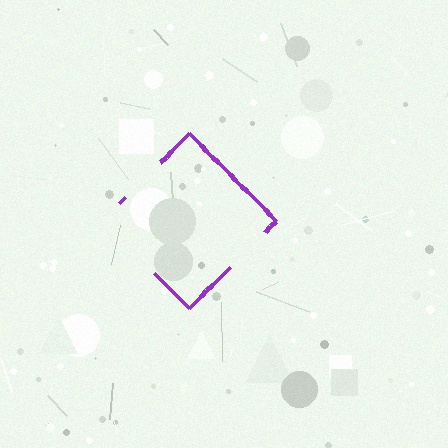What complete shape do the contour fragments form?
The contour fragments form a diamond.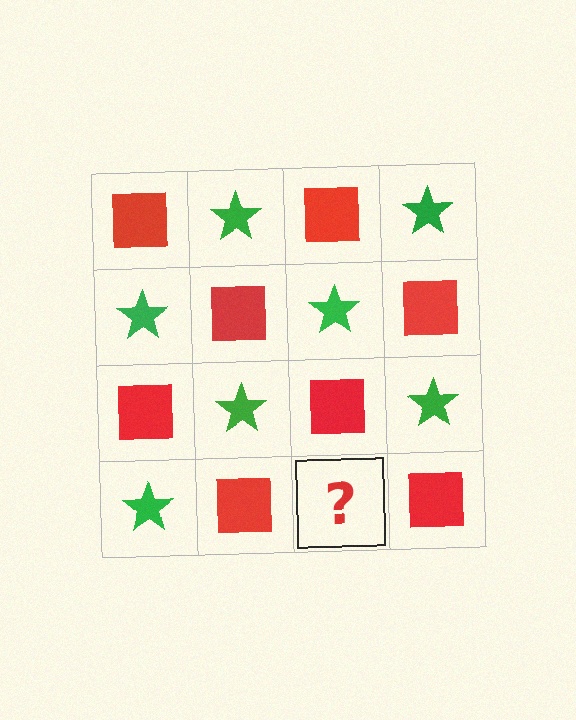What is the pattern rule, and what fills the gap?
The rule is that it alternates red square and green star in a checkerboard pattern. The gap should be filled with a green star.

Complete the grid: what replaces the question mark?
The question mark should be replaced with a green star.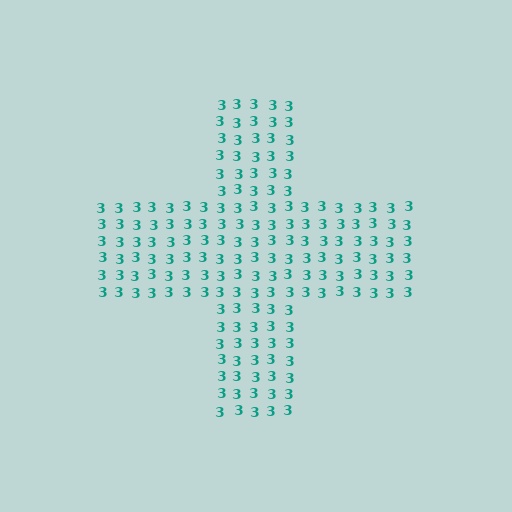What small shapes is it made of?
It is made of small digit 3's.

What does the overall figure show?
The overall figure shows a cross.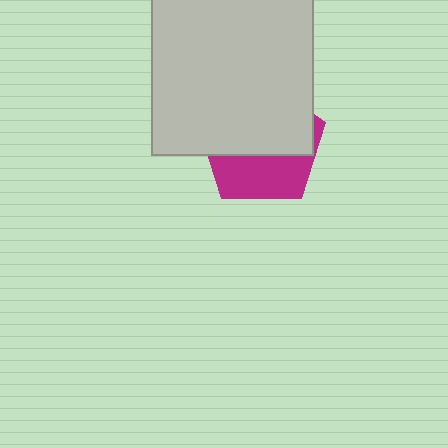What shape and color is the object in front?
The object in front is a light gray square.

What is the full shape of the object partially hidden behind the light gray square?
The partially hidden object is a magenta pentagon.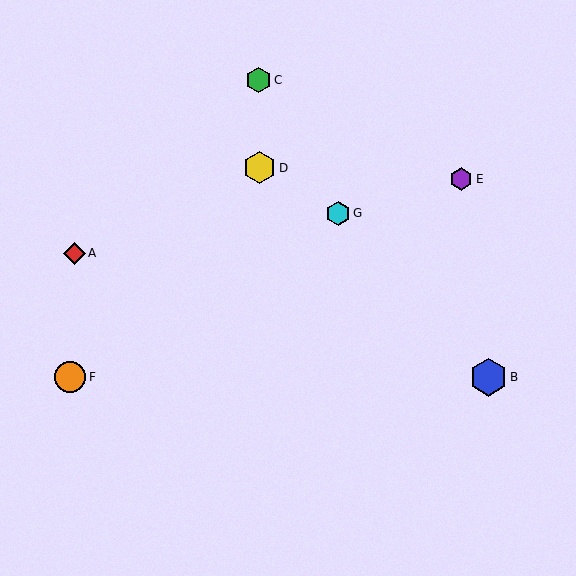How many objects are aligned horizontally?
2 objects (B, F) are aligned horizontally.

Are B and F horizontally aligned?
Yes, both are at y≈377.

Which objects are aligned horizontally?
Objects B, F are aligned horizontally.